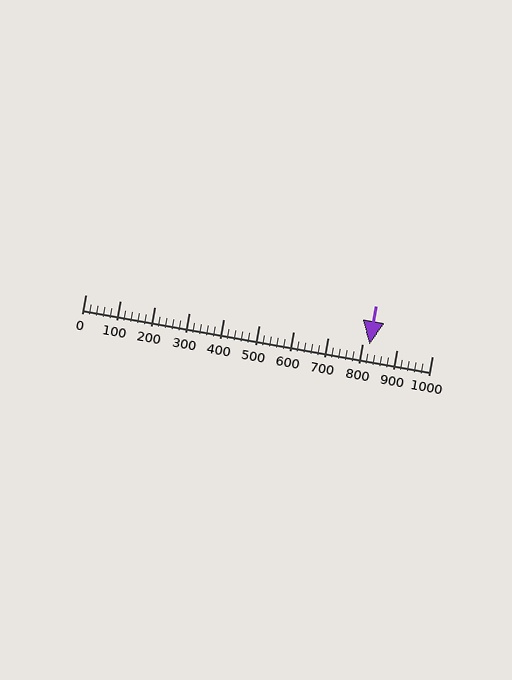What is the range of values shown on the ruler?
The ruler shows values from 0 to 1000.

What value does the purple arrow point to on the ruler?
The purple arrow points to approximately 820.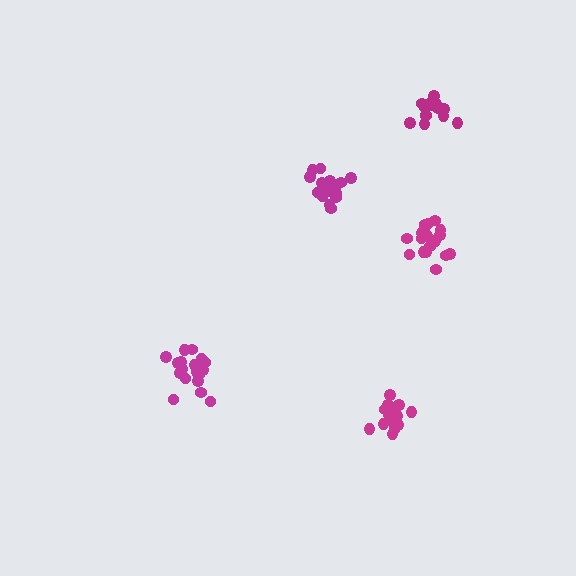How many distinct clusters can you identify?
There are 5 distinct clusters.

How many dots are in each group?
Group 1: 18 dots, Group 2: 20 dots, Group 3: 14 dots, Group 4: 15 dots, Group 5: 19 dots (86 total).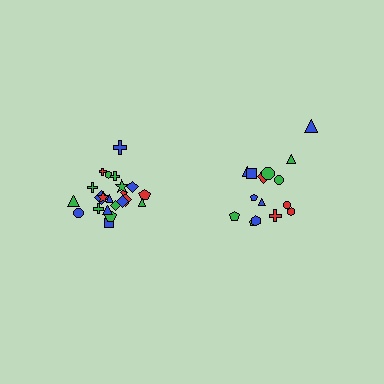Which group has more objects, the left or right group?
The left group.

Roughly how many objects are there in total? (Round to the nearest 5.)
Roughly 35 objects in total.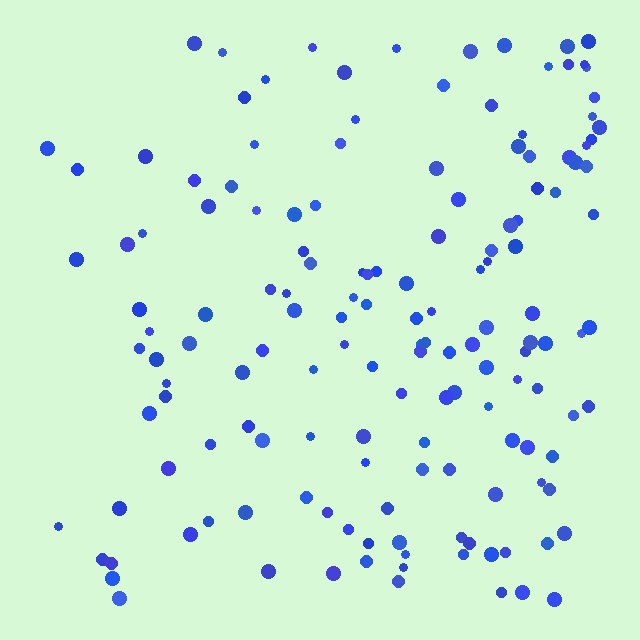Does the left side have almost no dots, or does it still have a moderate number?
Still a moderate number, just noticeably fewer than the right.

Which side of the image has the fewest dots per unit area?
The left.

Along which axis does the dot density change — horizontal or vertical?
Horizontal.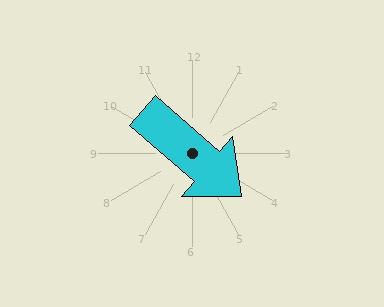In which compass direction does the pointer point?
Southeast.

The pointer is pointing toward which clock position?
Roughly 4 o'clock.